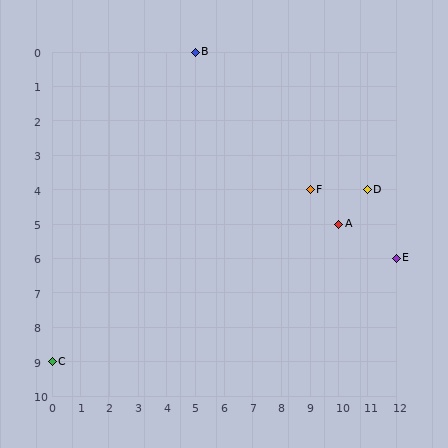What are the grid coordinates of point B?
Point B is at grid coordinates (5, 0).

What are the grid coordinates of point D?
Point D is at grid coordinates (11, 4).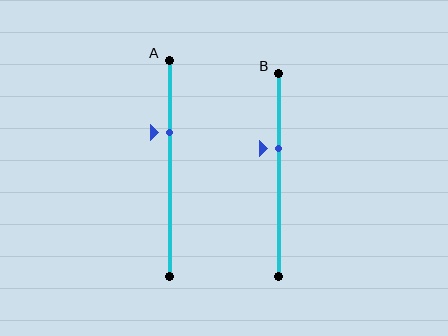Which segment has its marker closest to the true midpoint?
Segment B has its marker closest to the true midpoint.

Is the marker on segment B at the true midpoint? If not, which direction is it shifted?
No, the marker on segment B is shifted upward by about 13% of the segment length.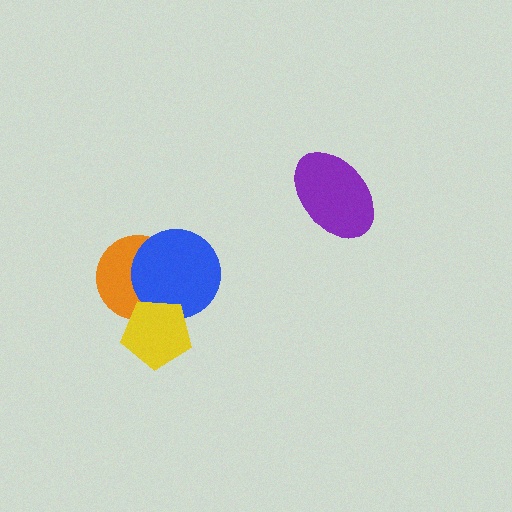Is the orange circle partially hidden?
Yes, it is partially covered by another shape.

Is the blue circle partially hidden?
Yes, it is partially covered by another shape.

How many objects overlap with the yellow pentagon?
2 objects overlap with the yellow pentagon.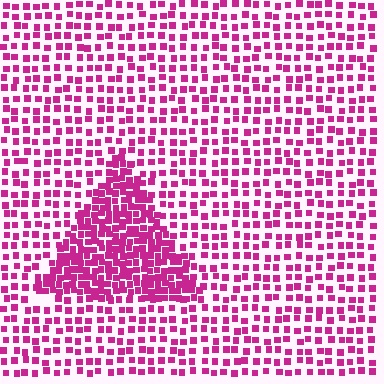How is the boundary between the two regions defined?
The boundary is defined by a change in element density (approximately 2.2x ratio). All elements are the same color, size, and shape.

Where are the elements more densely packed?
The elements are more densely packed inside the triangle boundary.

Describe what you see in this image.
The image contains small magenta elements arranged at two different densities. A triangle-shaped region is visible where the elements are more densely packed than the surrounding area.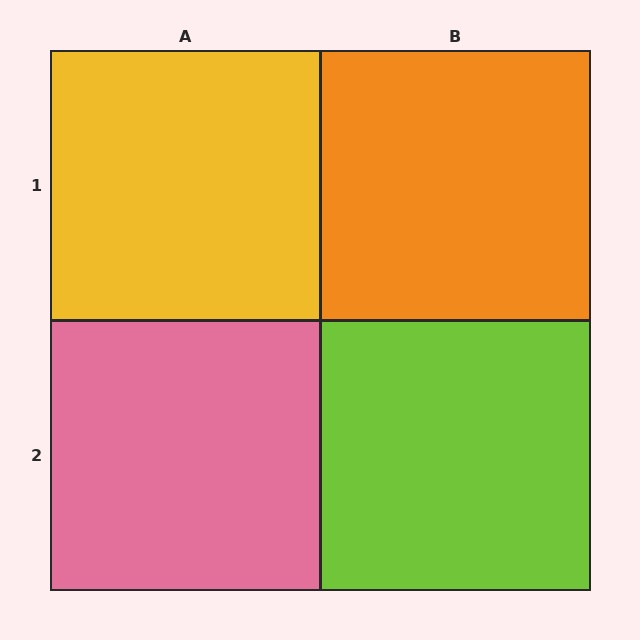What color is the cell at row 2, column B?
Lime.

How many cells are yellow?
1 cell is yellow.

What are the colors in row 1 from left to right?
Yellow, orange.